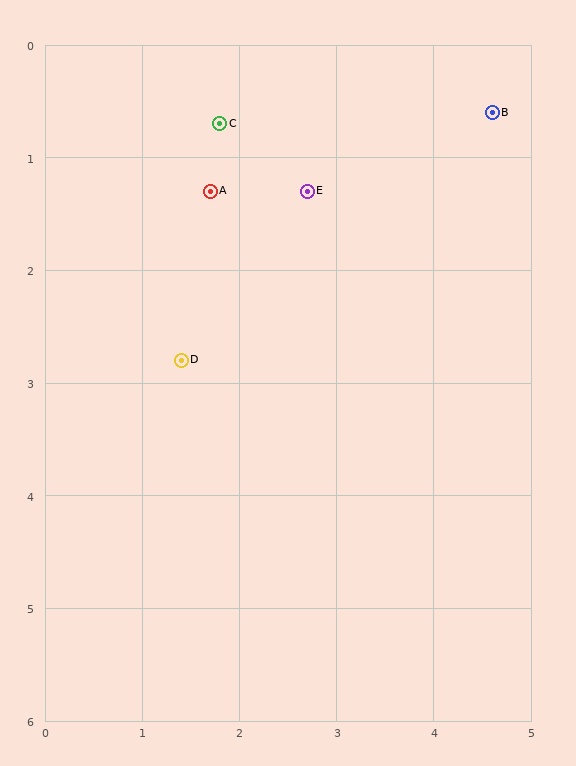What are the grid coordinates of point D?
Point D is at approximately (1.4, 2.8).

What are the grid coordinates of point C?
Point C is at approximately (1.8, 0.7).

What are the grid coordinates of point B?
Point B is at approximately (4.6, 0.6).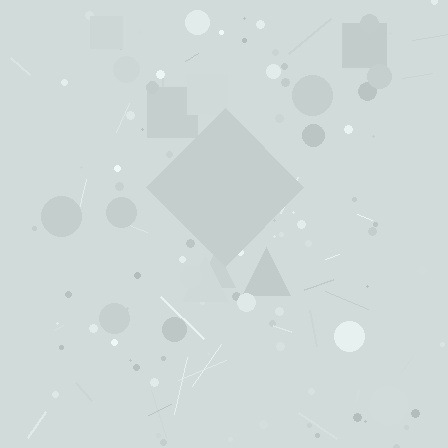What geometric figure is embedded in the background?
A diamond is embedded in the background.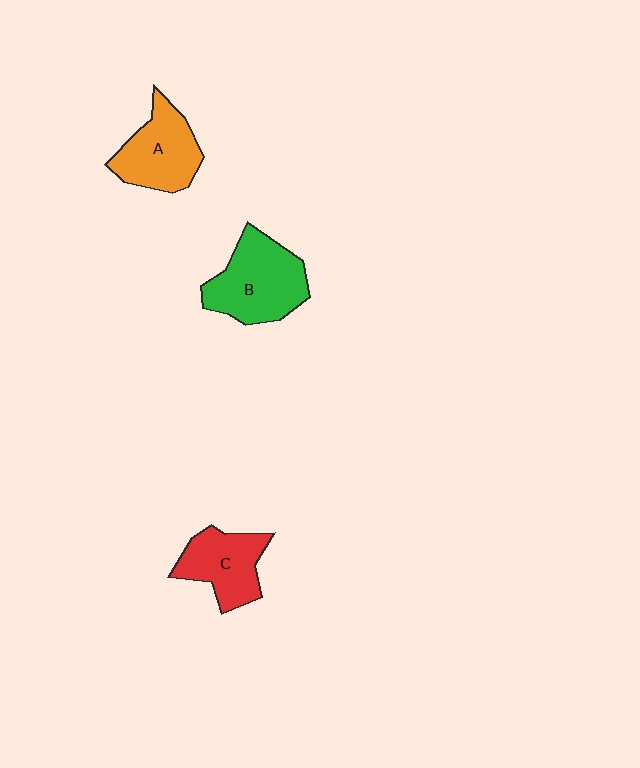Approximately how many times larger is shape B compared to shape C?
Approximately 1.3 times.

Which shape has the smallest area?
Shape C (red).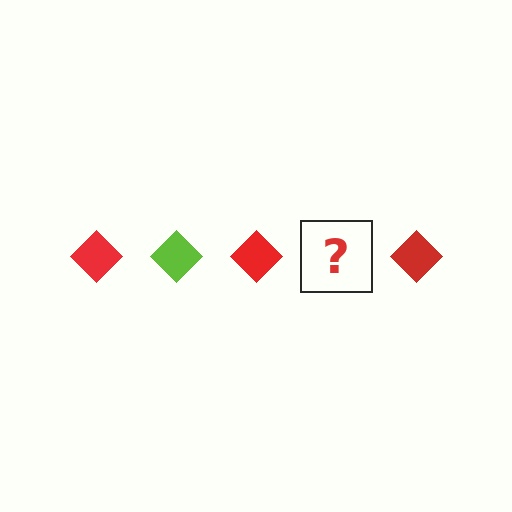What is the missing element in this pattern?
The missing element is a lime diamond.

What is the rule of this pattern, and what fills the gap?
The rule is that the pattern cycles through red, lime diamonds. The gap should be filled with a lime diamond.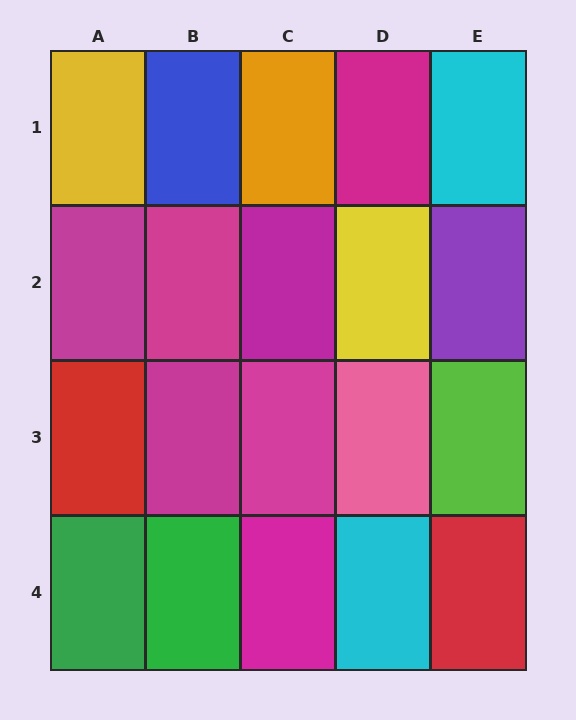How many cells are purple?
1 cell is purple.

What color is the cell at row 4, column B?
Green.